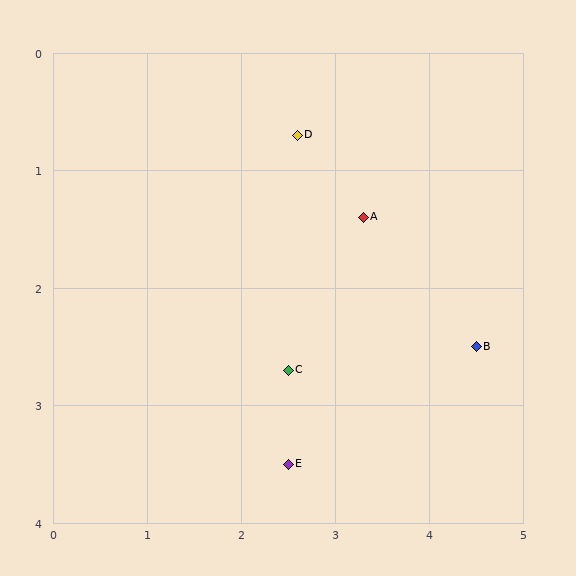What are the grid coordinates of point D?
Point D is at approximately (2.6, 0.7).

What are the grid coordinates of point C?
Point C is at approximately (2.5, 2.7).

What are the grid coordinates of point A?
Point A is at approximately (3.3, 1.4).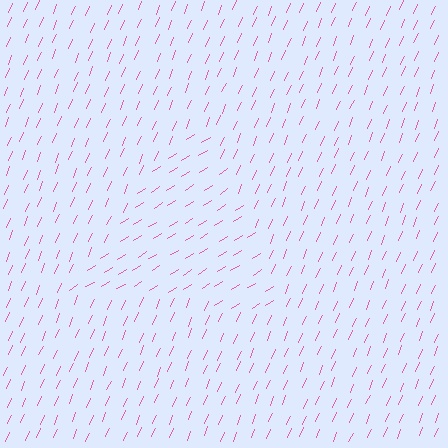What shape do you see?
I see a triangle.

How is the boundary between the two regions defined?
The boundary is defined purely by a change in line orientation (approximately 35 degrees difference). All lines are the same color and thickness.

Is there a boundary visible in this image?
Yes, there is a texture boundary formed by a change in line orientation.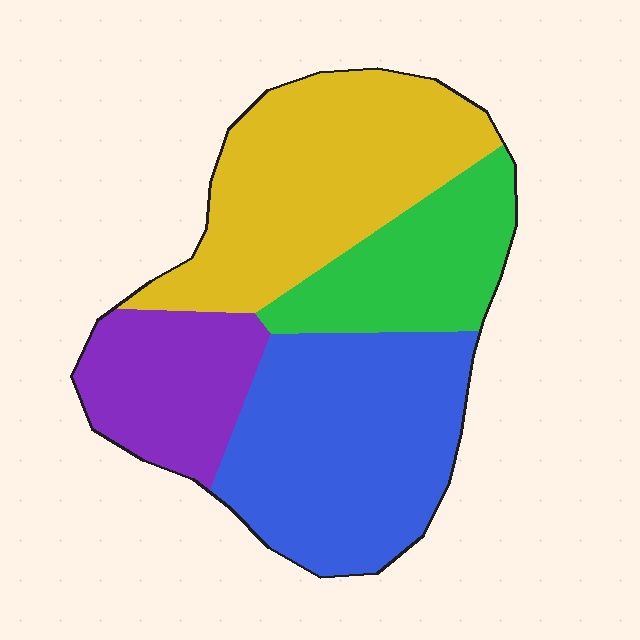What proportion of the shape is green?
Green takes up between a sixth and a third of the shape.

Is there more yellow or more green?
Yellow.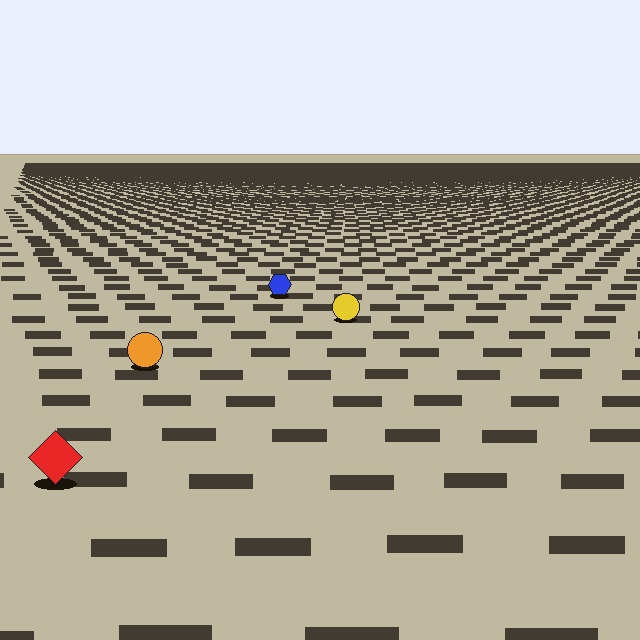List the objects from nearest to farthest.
From nearest to farthest: the red diamond, the orange circle, the yellow circle, the blue hexagon.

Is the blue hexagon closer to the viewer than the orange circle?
No. The orange circle is closer — you can tell from the texture gradient: the ground texture is coarser near it.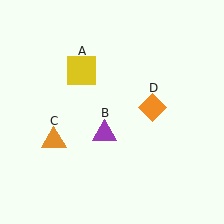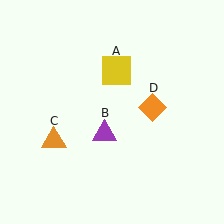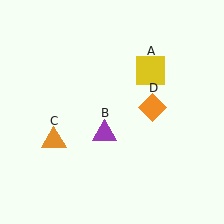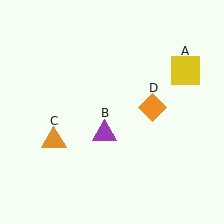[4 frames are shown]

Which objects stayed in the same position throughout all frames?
Purple triangle (object B) and orange triangle (object C) and orange diamond (object D) remained stationary.